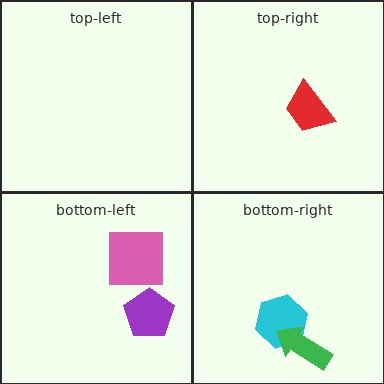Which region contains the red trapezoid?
The top-right region.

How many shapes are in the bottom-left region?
2.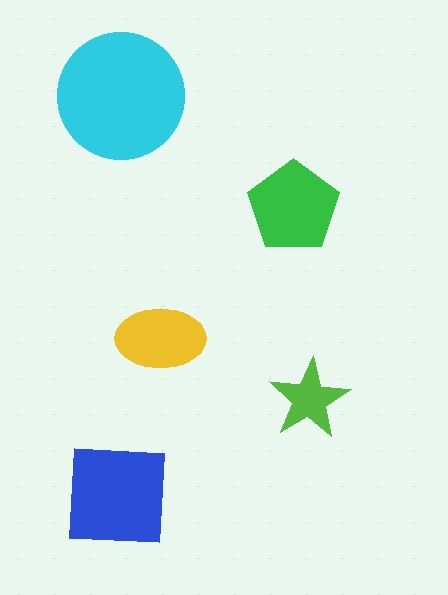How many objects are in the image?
There are 5 objects in the image.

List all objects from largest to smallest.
The cyan circle, the blue square, the green pentagon, the yellow ellipse, the lime star.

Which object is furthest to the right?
The lime star is rightmost.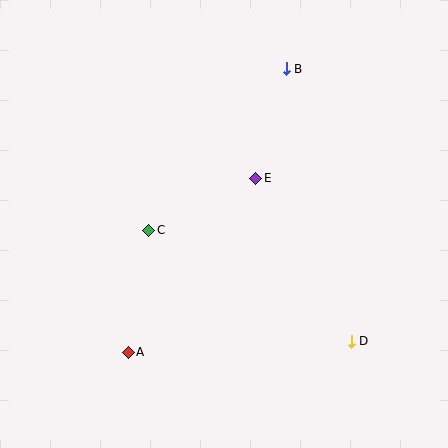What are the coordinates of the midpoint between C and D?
The midpoint between C and D is at (250, 286).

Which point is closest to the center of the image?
Point E at (256, 178) is closest to the center.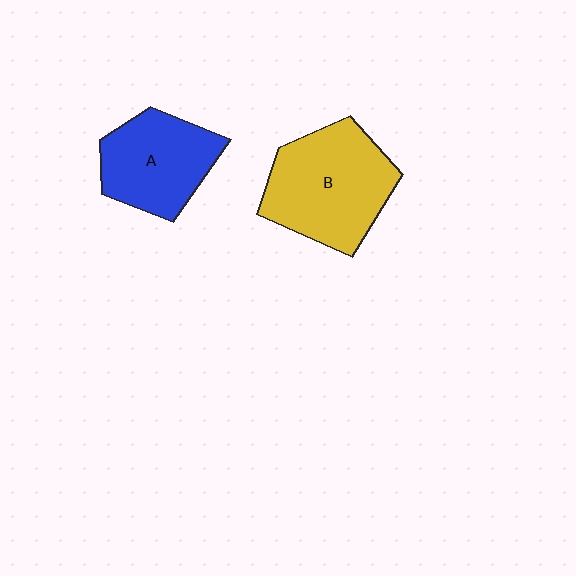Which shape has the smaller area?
Shape A (blue).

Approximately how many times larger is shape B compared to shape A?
Approximately 1.3 times.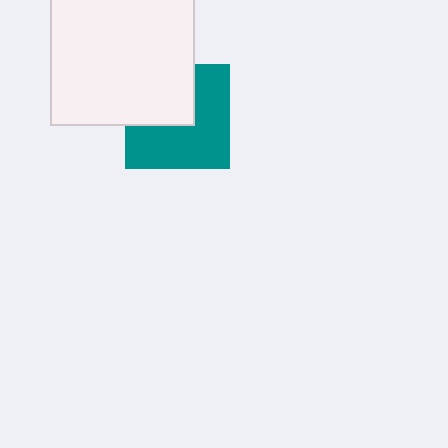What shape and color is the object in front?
The object in front is a white square.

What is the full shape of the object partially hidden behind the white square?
The partially hidden object is a teal square.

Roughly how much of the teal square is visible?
About half of it is visible (roughly 61%).